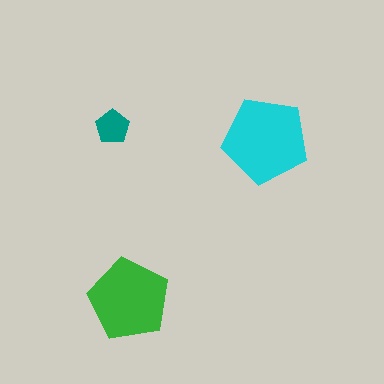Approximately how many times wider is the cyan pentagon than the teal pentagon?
About 2.5 times wider.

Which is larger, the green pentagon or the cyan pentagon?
The cyan one.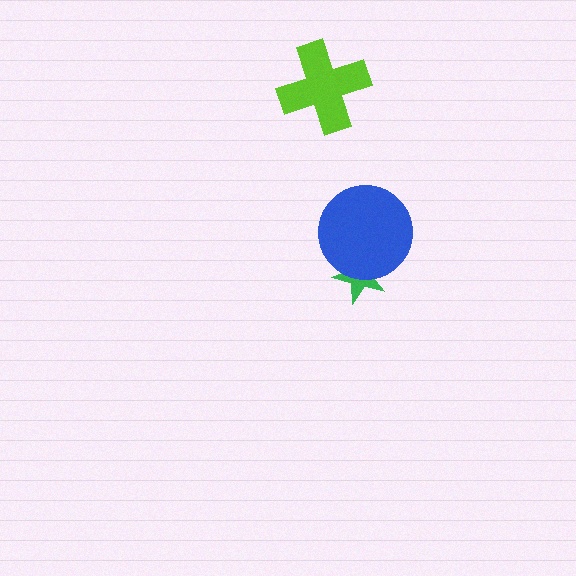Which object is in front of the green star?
The blue circle is in front of the green star.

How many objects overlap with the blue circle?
1 object overlaps with the blue circle.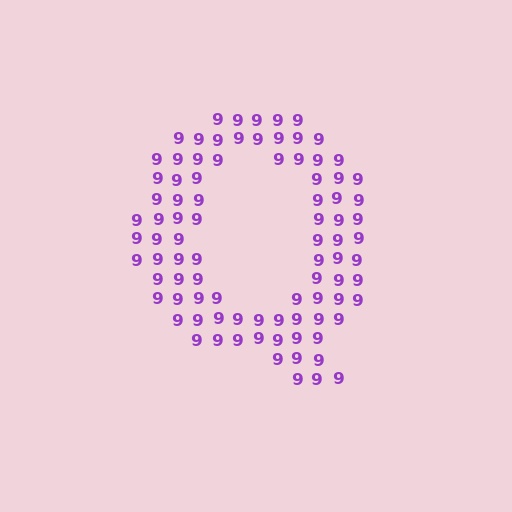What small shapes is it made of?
It is made of small digit 9's.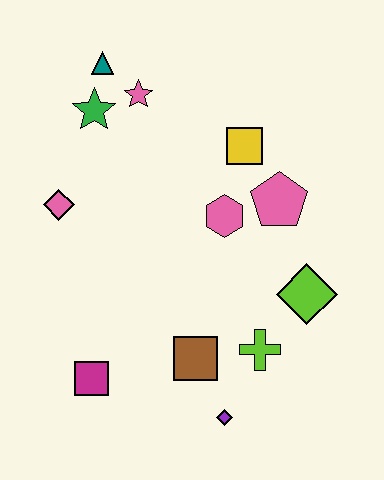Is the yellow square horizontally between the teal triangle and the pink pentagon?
Yes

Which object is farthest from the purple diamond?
The teal triangle is farthest from the purple diamond.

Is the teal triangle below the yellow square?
No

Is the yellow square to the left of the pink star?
No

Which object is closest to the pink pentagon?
The pink hexagon is closest to the pink pentagon.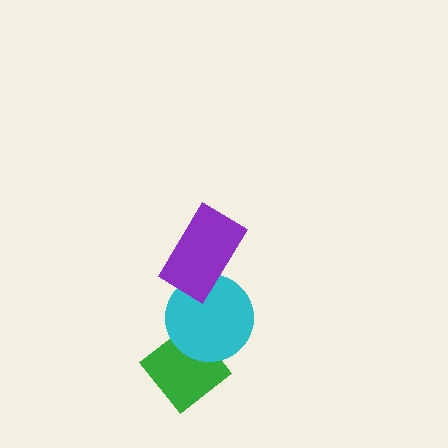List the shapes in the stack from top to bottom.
From top to bottom: the purple rectangle, the cyan circle, the green diamond.